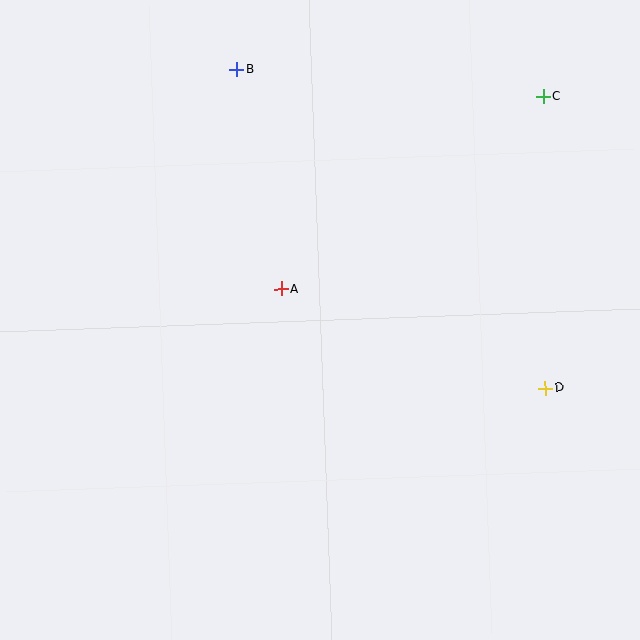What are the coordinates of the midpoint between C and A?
The midpoint between C and A is at (412, 193).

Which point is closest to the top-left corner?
Point B is closest to the top-left corner.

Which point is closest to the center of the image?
Point A at (281, 289) is closest to the center.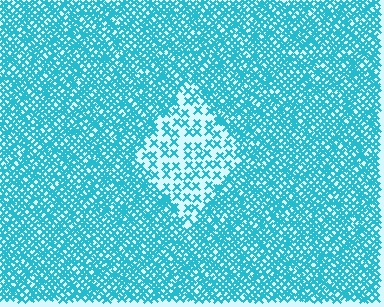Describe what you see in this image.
The image contains small cyan elements arranged at two different densities. A diamond-shaped region is visible where the elements are less densely packed than the surrounding area.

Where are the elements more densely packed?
The elements are more densely packed outside the diamond boundary.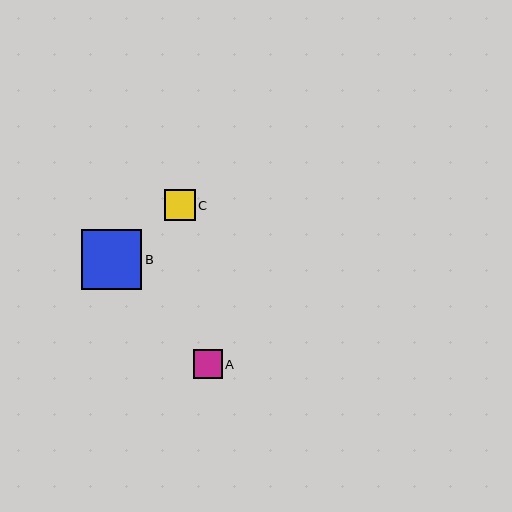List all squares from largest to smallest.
From largest to smallest: B, C, A.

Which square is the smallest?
Square A is the smallest with a size of approximately 29 pixels.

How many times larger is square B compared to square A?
Square B is approximately 2.0 times the size of square A.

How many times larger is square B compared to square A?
Square B is approximately 2.0 times the size of square A.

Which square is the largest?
Square B is the largest with a size of approximately 60 pixels.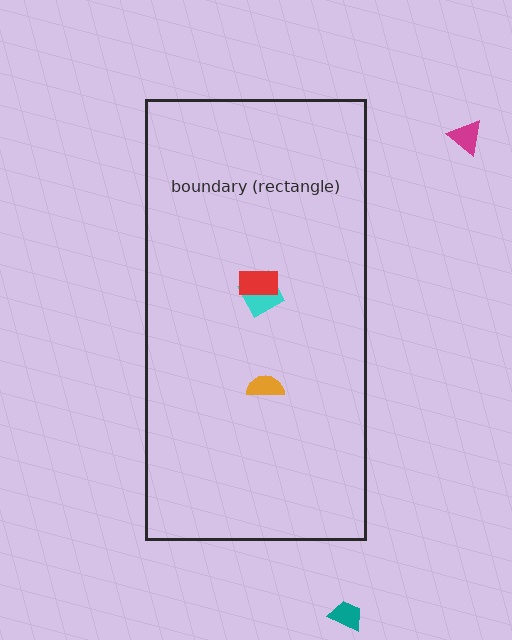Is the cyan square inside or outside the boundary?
Inside.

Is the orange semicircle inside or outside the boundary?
Inside.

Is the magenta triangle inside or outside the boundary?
Outside.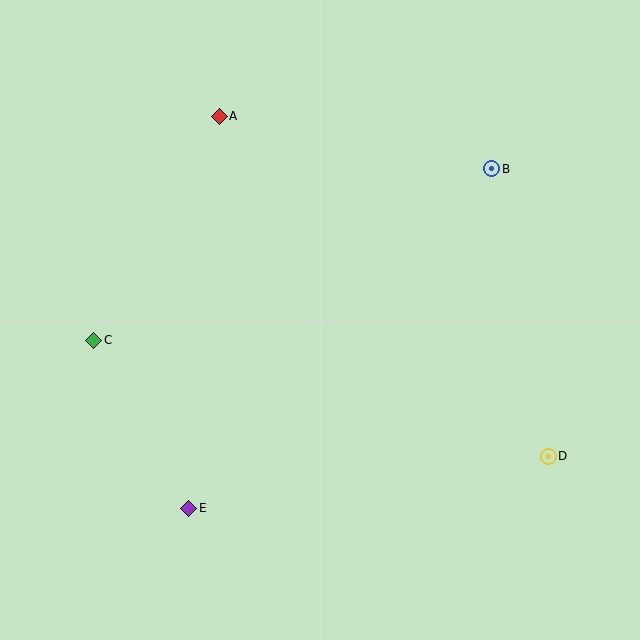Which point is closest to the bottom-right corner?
Point D is closest to the bottom-right corner.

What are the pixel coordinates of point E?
Point E is at (189, 508).